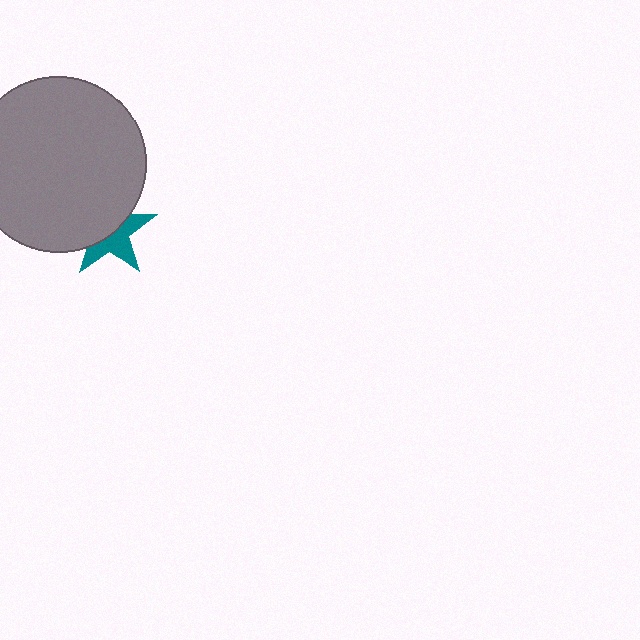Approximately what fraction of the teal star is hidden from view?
Roughly 51% of the teal star is hidden behind the gray circle.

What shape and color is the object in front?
The object in front is a gray circle.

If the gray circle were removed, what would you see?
You would see the complete teal star.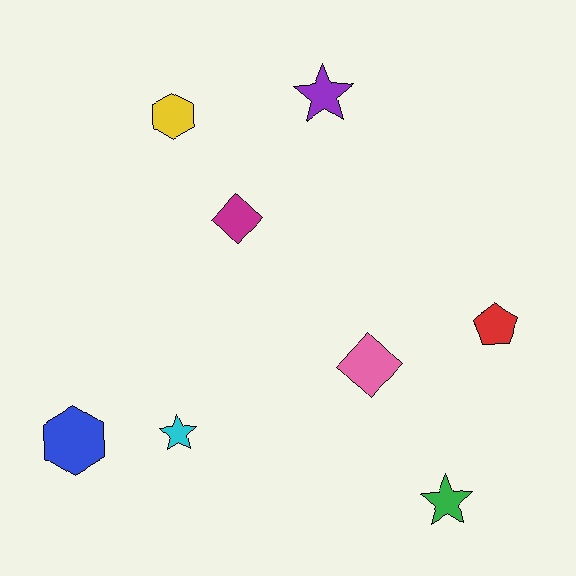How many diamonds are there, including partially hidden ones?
There are 2 diamonds.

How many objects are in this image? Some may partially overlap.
There are 8 objects.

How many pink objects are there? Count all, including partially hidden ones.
There is 1 pink object.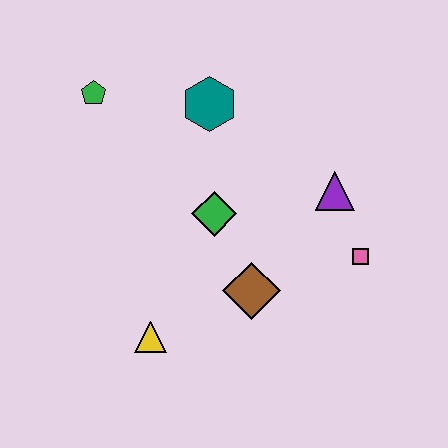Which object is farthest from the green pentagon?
The pink square is farthest from the green pentagon.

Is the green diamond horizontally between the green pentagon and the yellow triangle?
No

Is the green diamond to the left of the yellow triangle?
No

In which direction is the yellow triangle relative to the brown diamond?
The yellow triangle is to the left of the brown diamond.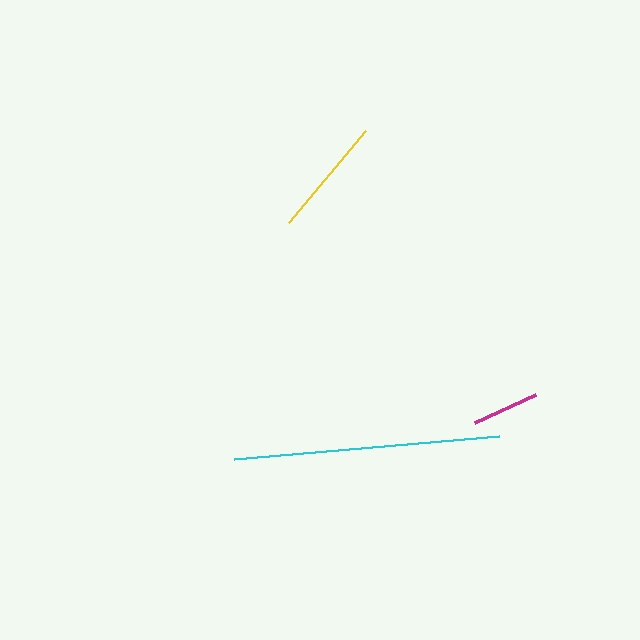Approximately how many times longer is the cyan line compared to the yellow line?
The cyan line is approximately 2.2 times the length of the yellow line.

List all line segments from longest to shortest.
From longest to shortest: cyan, yellow, magenta.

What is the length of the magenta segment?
The magenta segment is approximately 67 pixels long.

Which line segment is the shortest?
The magenta line is the shortest at approximately 67 pixels.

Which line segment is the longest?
The cyan line is the longest at approximately 266 pixels.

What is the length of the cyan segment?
The cyan segment is approximately 266 pixels long.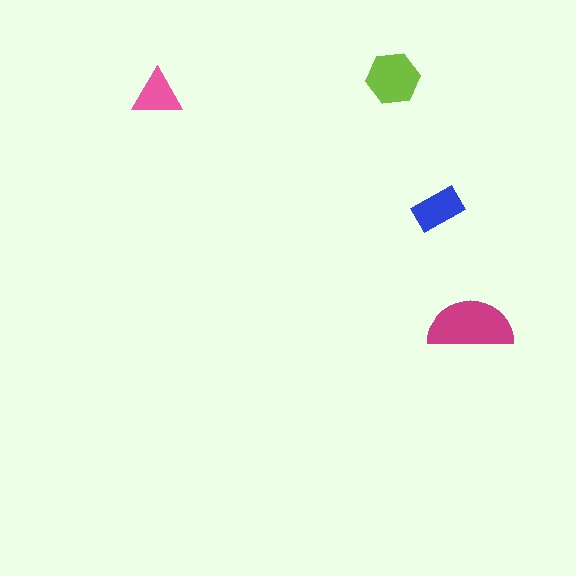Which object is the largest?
The magenta semicircle.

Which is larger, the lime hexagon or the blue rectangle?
The lime hexagon.